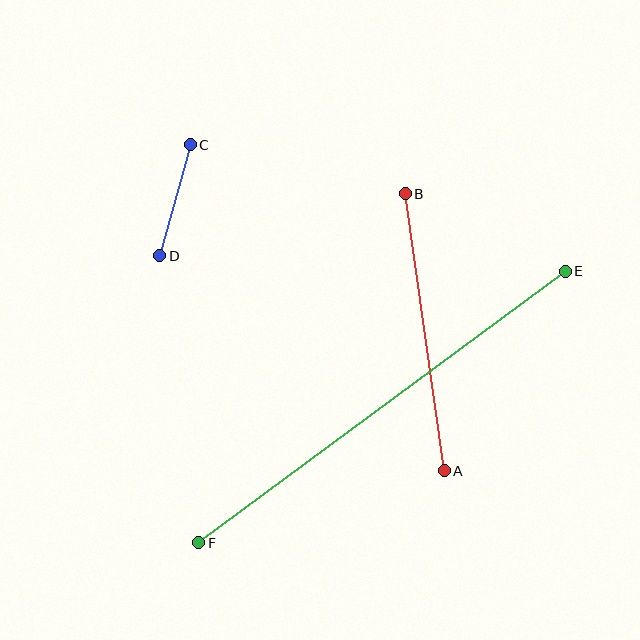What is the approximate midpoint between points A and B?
The midpoint is at approximately (425, 332) pixels.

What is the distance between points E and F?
The distance is approximately 456 pixels.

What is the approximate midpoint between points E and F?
The midpoint is at approximately (382, 407) pixels.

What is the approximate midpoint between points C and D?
The midpoint is at approximately (175, 200) pixels.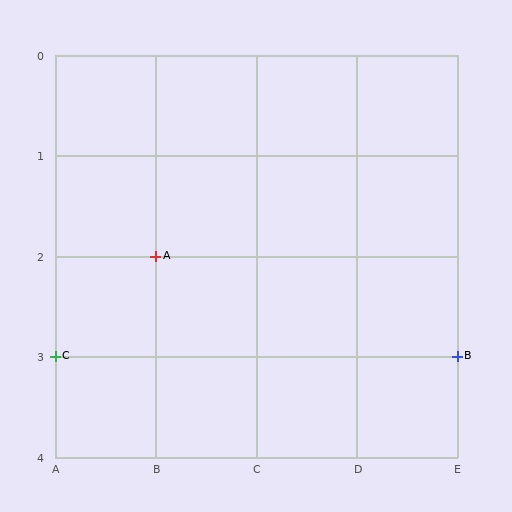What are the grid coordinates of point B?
Point B is at grid coordinates (E, 3).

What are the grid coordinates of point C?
Point C is at grid coordinates (A, 3).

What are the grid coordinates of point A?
Point A is at grid coordinates (B, 2).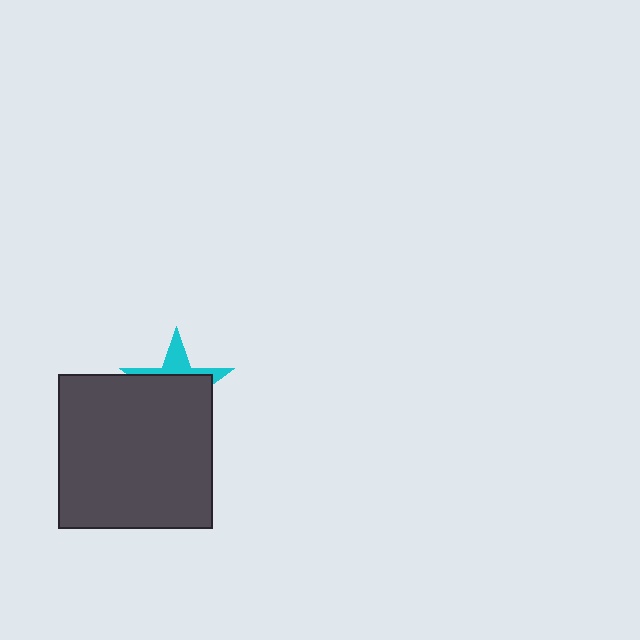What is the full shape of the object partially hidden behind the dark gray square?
The partially hidden object is a cyan star.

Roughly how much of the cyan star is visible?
A small part of it is visible (roughly 30%).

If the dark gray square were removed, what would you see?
You would see the complete cyan star.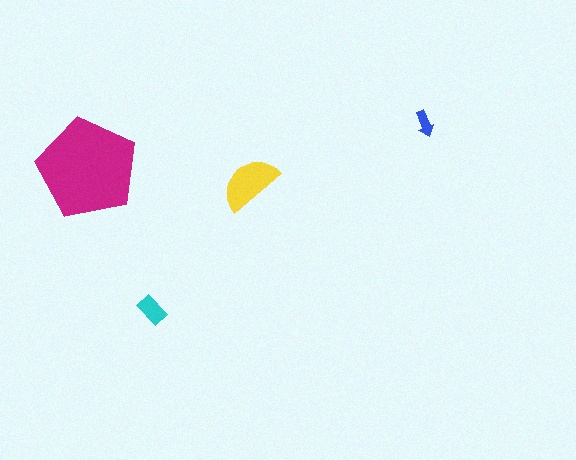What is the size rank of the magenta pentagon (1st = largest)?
1st.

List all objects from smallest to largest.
The blue arrow, the cyan rectangle, the yellow semicircle, the magenta pentagon.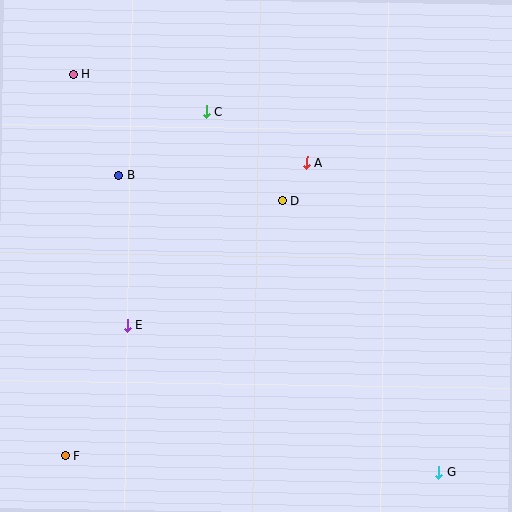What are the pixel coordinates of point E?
Point E is at (127, 325).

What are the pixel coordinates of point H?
Point H is at (73, 75).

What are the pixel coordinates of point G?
Point G is at (439, 472).